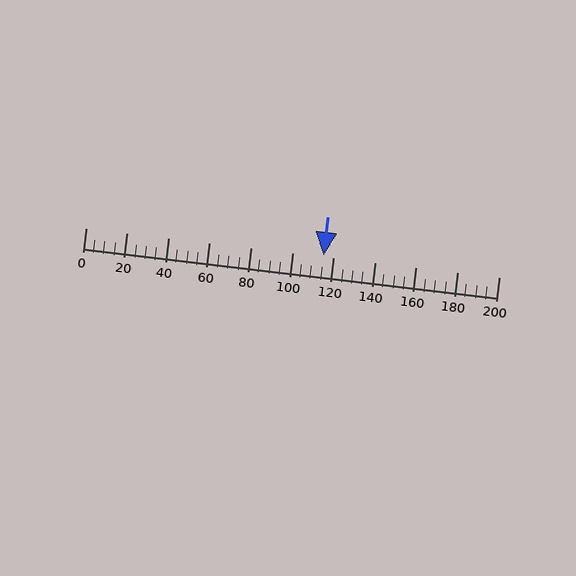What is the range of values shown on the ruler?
The ruler shows values from 0 to 200.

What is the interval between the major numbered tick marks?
The major tick marks are spaced 20 units apart.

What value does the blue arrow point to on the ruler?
The blue arrow points to approximately 115.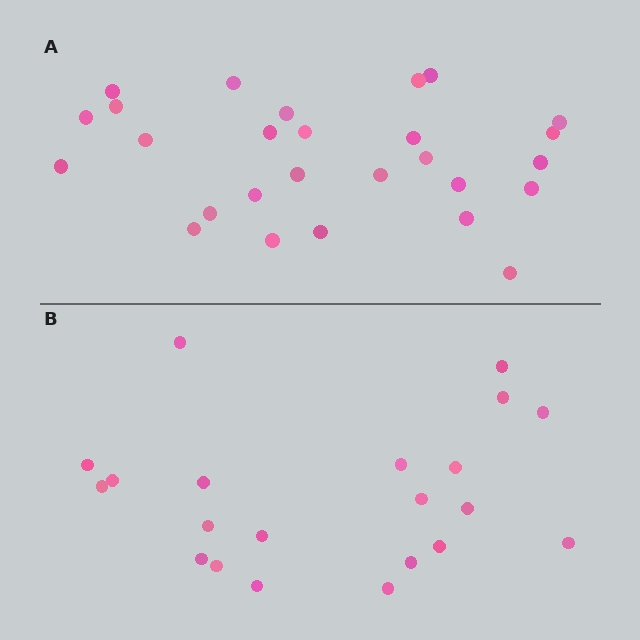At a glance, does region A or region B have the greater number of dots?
Region A (the top region) has more dots.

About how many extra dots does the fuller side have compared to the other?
Region A has about 6 more dots than region B.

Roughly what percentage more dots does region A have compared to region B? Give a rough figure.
About 30% more.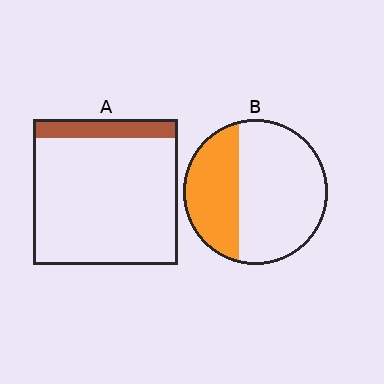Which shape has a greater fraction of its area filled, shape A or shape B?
Shape B.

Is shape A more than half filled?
No.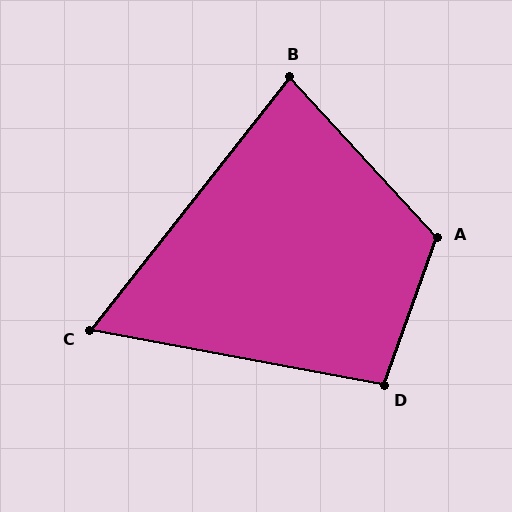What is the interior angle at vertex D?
Approximately 99 degrees (obtuse).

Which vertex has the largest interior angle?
A, at approximately 118 degrees.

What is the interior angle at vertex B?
Approximately 81 degrees (acute).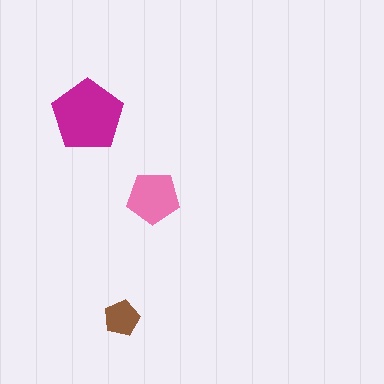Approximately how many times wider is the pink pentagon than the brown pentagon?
About 1.5 times wider.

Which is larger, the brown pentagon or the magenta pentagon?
The magenta one.